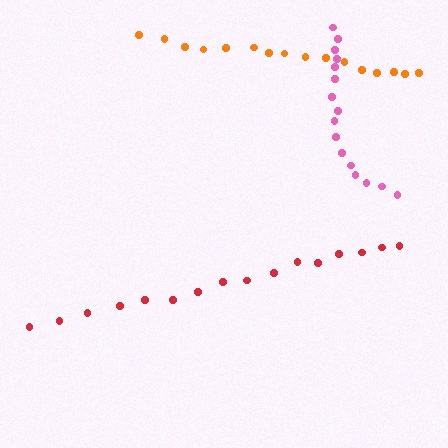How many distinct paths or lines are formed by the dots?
There are 3 distinct paths.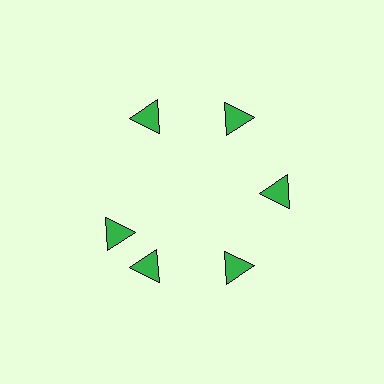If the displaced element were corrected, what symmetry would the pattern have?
It would have 6-fold rotational symmetry — the pattern would map onto itself every 60 degrees.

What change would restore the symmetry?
The symmetry would be restored by rotating it back into even spacing with its neighbors so that all 6 triangles sit at equal angles and equal distance from the center.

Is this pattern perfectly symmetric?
No. The 6 green triangles are arranged in a ring, but one element near the 9 o'clock position is rotated out of alignment along the ring, breaking the 6-fold rotational symmetry.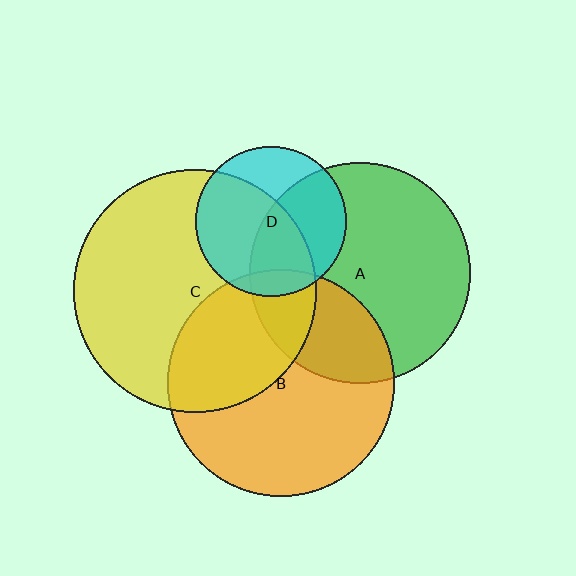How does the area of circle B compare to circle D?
Approximately 2.3 times.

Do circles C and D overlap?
Yes.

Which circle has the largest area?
Circle C (yellow).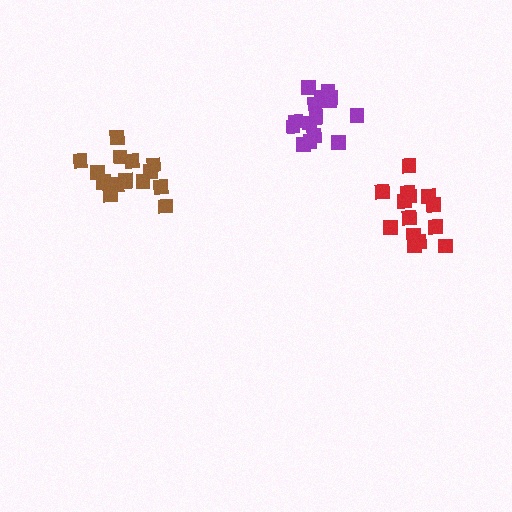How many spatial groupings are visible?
There are 3 spatial groupings.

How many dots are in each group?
Group 1: 15 dots, Group 2: 15 dots, Group 3: 14 dots (44 total).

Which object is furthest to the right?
The red cluster is rightmost.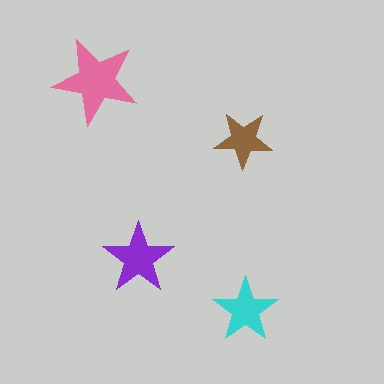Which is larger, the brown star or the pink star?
The pink one.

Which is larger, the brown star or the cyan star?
The cyan one.